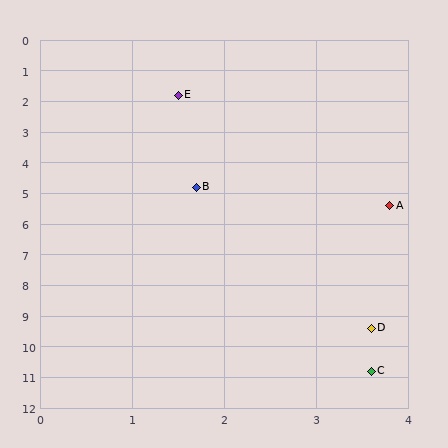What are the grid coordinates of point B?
Point B is at approximately (1.7, 4.8).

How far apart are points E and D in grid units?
Points E and D are about 7.9 grid units apart.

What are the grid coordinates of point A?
Point A is at approximately (3.8, 5.4).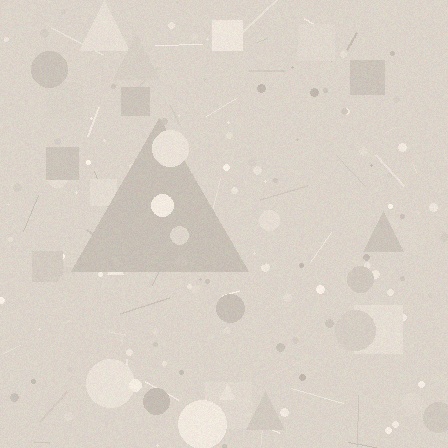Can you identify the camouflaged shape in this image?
The camouflaged shape is a triangle.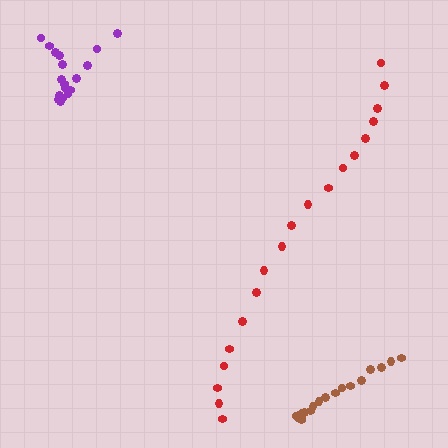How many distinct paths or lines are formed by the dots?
There are 3 distinct paths.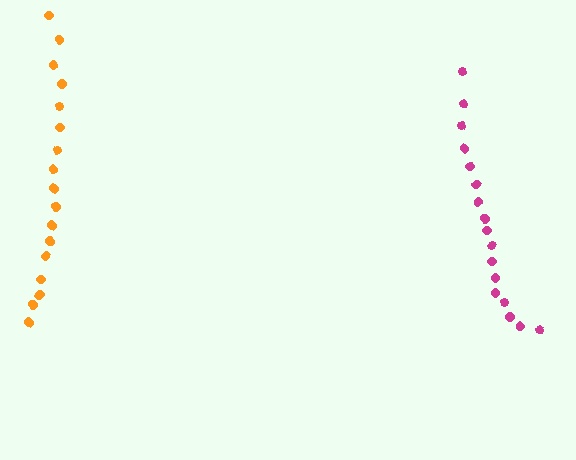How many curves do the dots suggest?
There are 2 distinct paths.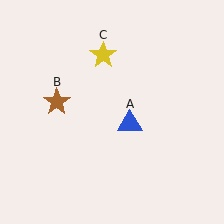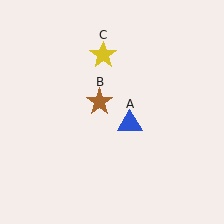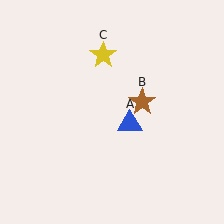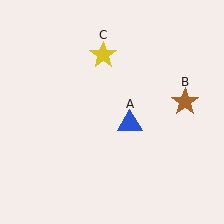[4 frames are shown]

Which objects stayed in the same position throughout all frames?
Blue triangle (object A) and yellow star (object C) remained stationary.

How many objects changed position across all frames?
1 object changed position: brown star (object B).